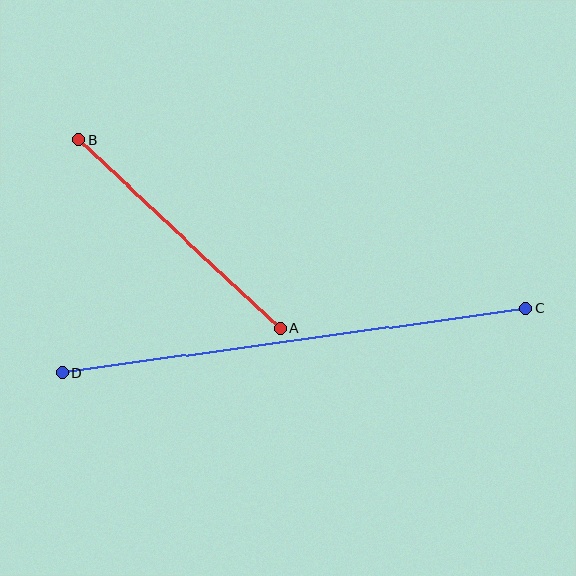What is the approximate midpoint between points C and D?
The midpoint is at approximately (294, 341) pixels.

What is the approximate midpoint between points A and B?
The midpoint is at approximately (179, 234) pixels.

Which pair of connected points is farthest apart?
Points C and D are farthest apart.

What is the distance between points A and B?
The distance is approximately 276 pixels.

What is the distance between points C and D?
The distance is approximately 468 pixels.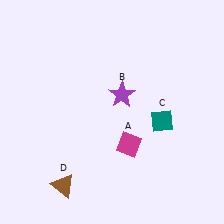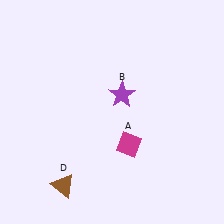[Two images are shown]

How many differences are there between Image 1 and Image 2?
There is 1 difference between the two images.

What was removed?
The teal diamond (C) was removed in Image 2.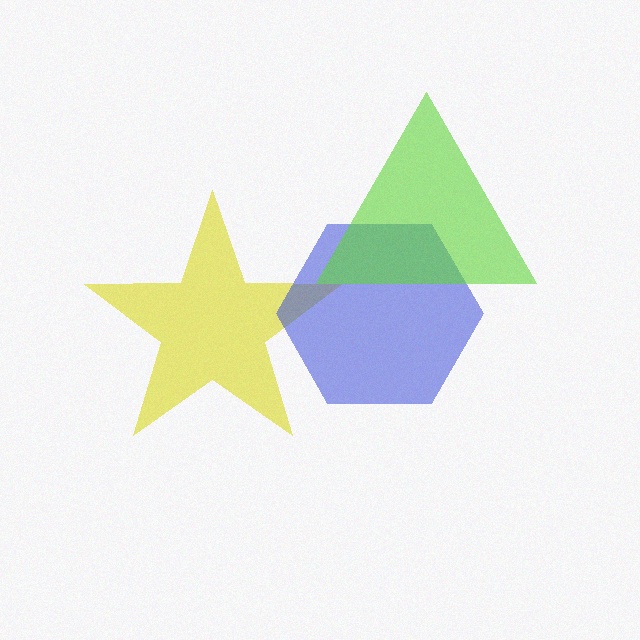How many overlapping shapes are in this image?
There are 3 overlapping shapes in the image.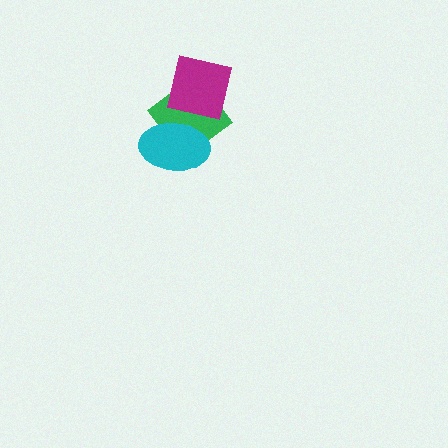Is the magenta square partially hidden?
Yes, it is partially covered by another shape.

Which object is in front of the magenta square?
The cyan ellipse is in front of the magenta square.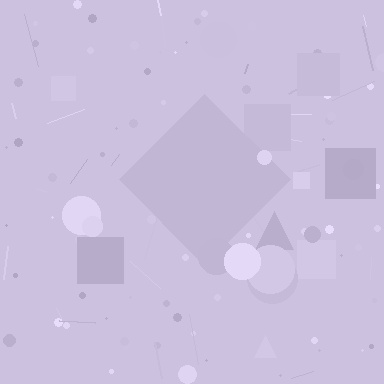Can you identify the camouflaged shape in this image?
The camouflaged shape is a diamond.